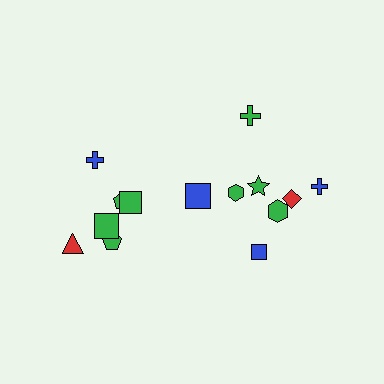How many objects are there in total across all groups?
There are 14 objects.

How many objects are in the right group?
There are 8 objects.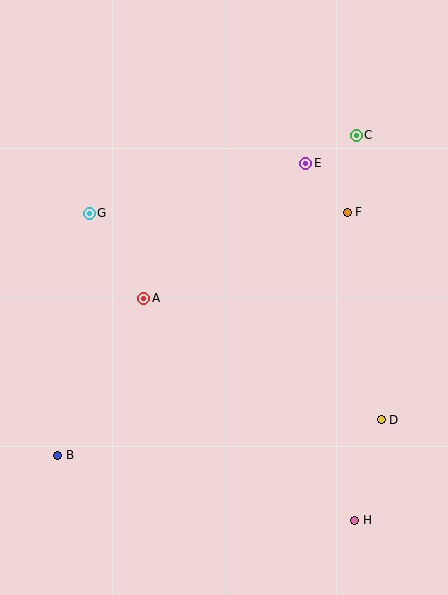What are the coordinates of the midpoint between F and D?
The midpoint between F and D is at (364, 316).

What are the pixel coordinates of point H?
Point H is at (355, 520).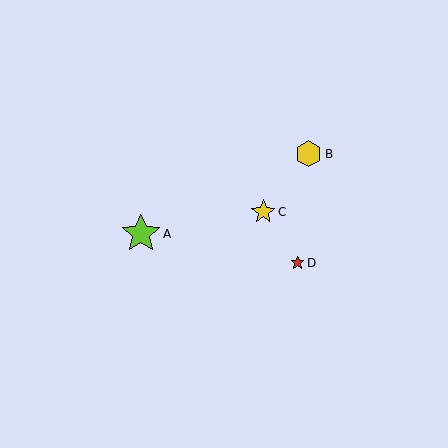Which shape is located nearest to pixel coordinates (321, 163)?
The yellow hexagon (labeled B) at (309, 154) is nearest to that location.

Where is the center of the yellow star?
The center of the yellow star is at (263, 212).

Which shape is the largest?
The lime star (labeled A) is the largest.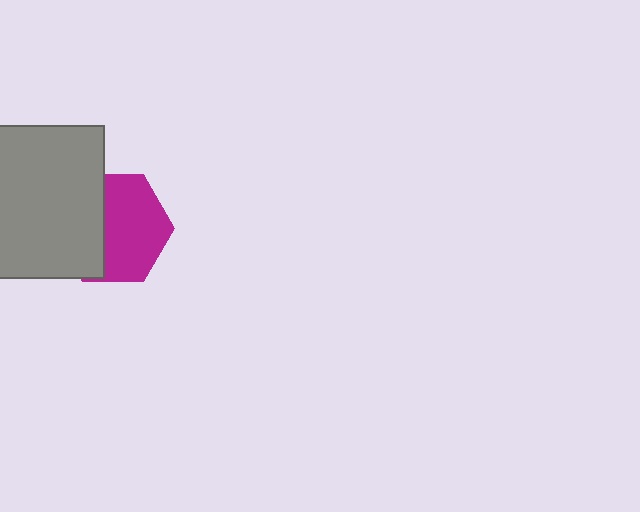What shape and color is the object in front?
The object in front is a gray square.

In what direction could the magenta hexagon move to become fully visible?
The magenta hexagon could move right. That would shift it out from behind the gray square entirely.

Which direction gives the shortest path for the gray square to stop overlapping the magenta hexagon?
Moving left gives the shortest separation.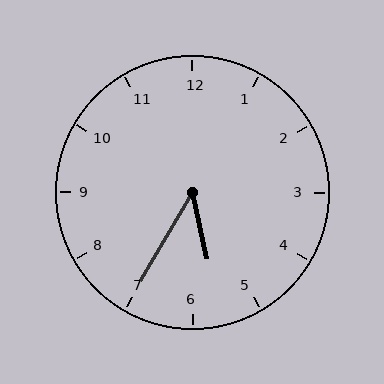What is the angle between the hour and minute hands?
Approximately 42 degrees.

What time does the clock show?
5:35.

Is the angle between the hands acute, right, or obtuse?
It is acute.